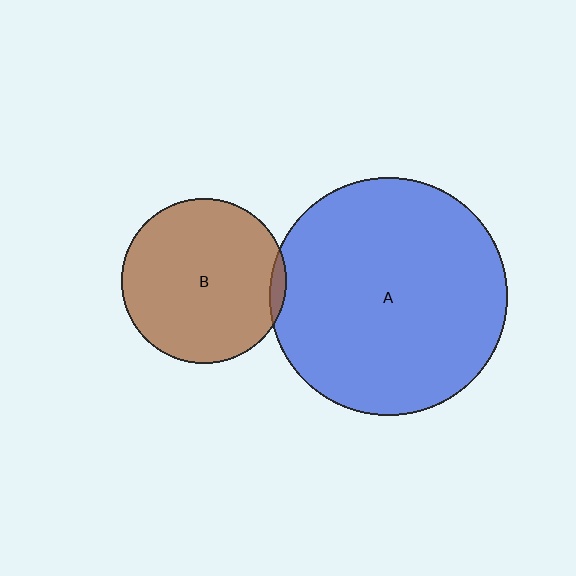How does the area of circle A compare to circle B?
Approximately 2.1 times.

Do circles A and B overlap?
Yes.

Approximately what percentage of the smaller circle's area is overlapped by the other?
Approximately 5%.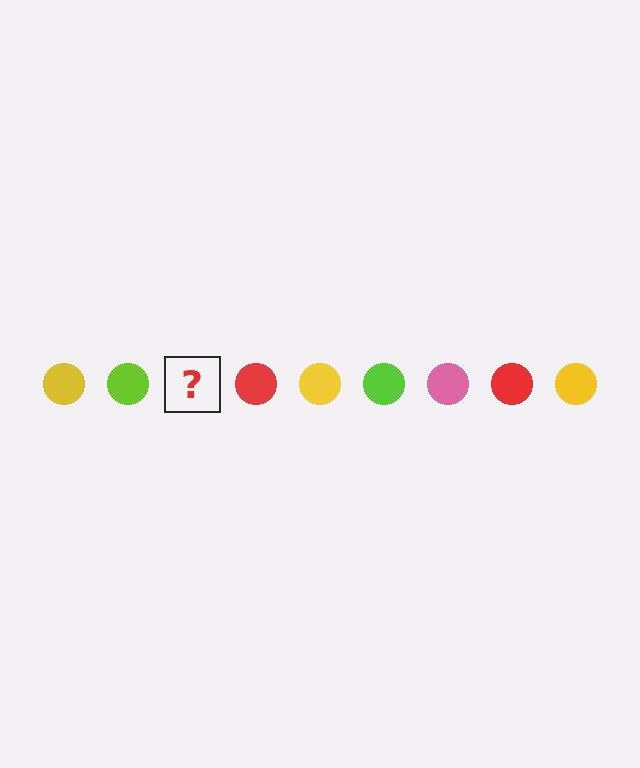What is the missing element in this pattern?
The missing element is a pink circle.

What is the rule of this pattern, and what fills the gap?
The rule is that the pattern cycles through yellow, lime, pink, red circles. The gap should be filled with a pink circle.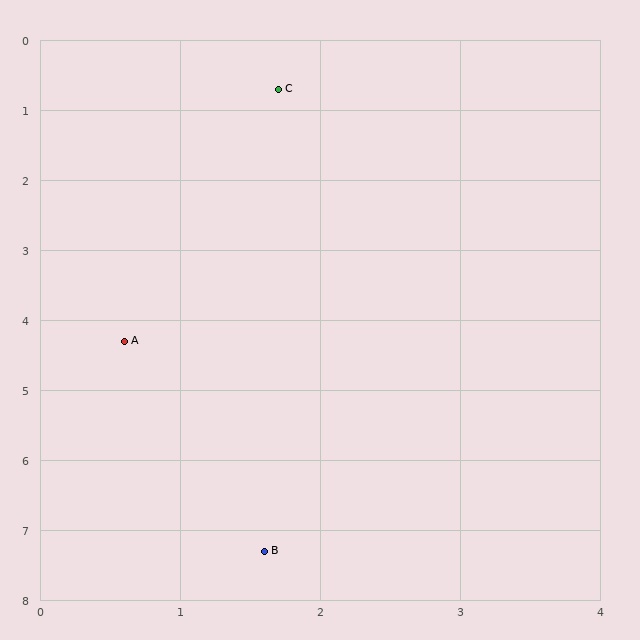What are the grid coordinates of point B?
Point B is at approximately (1.6, 7.3).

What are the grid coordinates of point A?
Point A is at approximately (0.6, 4.3).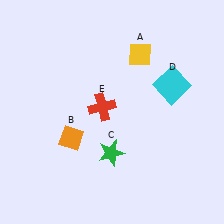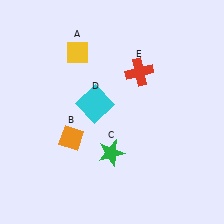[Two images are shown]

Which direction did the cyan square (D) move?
The cyan square (D) moved left.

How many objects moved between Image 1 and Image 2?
3 objects moved between the two images.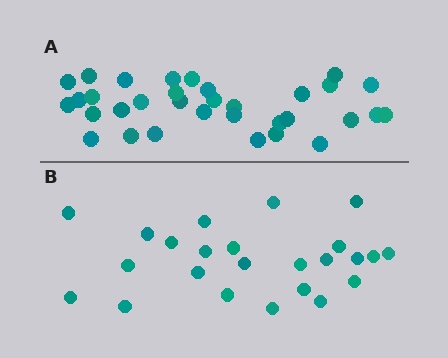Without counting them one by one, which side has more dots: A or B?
Region A (the top region) has more dots.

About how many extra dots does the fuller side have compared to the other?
Region A has roughly 8 or so more dots than region B.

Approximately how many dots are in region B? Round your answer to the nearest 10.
About 20 dots. (The exact count is 24, which rounds to 20.)